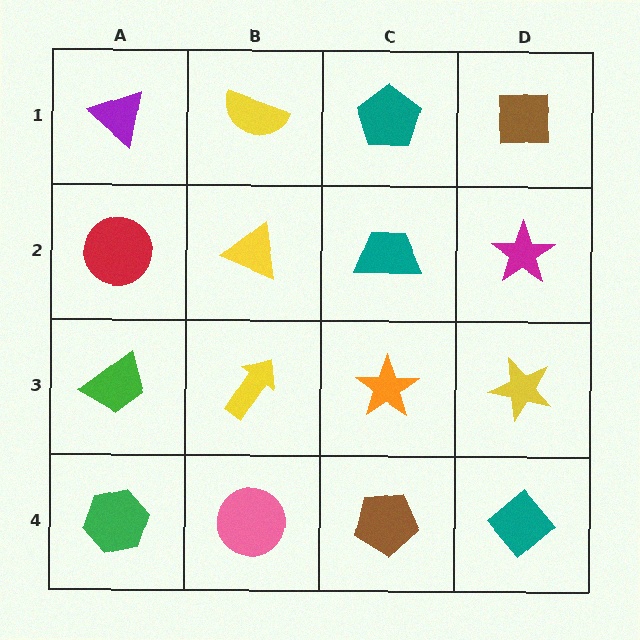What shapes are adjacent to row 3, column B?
A yellow triangle (row 2, column B), a pink circle (row 4, column B), a green trapezoid (row 3, column A), an orange star (row 3, column C).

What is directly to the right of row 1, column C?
A brown square.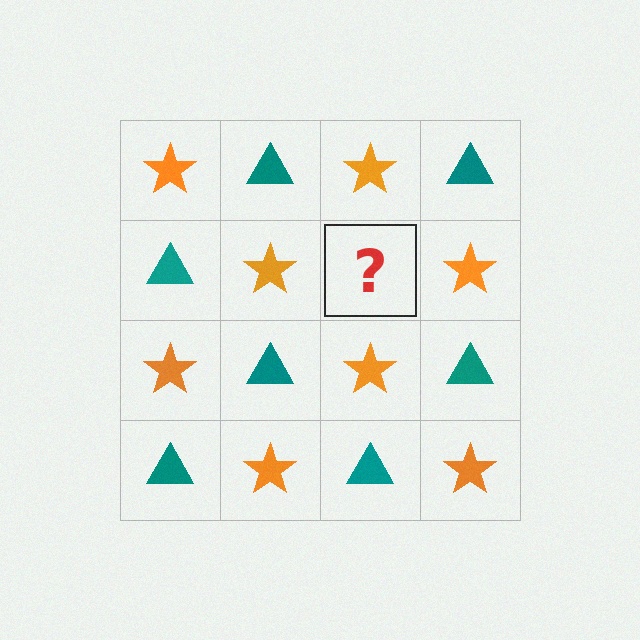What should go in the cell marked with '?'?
The missing cell should contain a teal triangle.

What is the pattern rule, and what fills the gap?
The rule is that it alternates orange star and teal triangle in a checkerboard pattern. The gap should be filled with a teal triangle.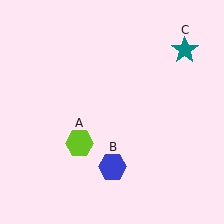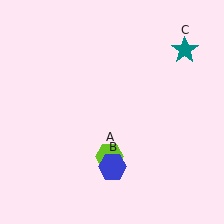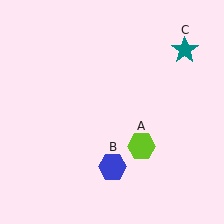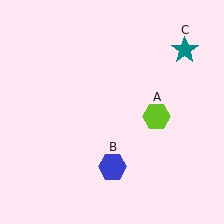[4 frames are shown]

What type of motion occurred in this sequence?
The lime hexagon (object A) rotated counterclockwise around the center of the scene.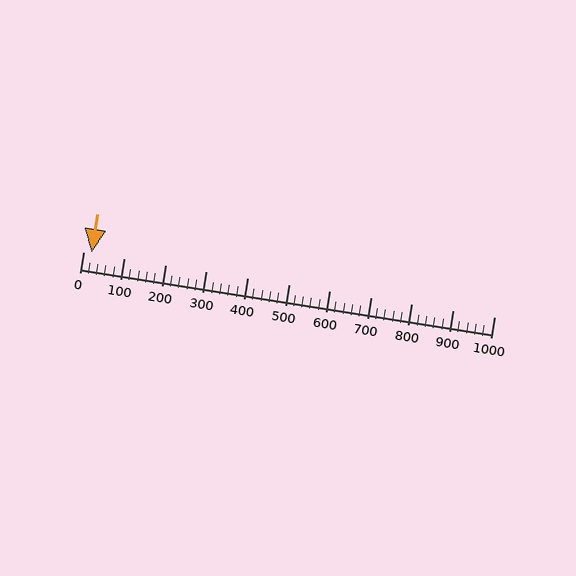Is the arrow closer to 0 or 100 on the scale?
The arrow is closer to 0.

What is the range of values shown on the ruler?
The ruler shows values from 0 to 1000.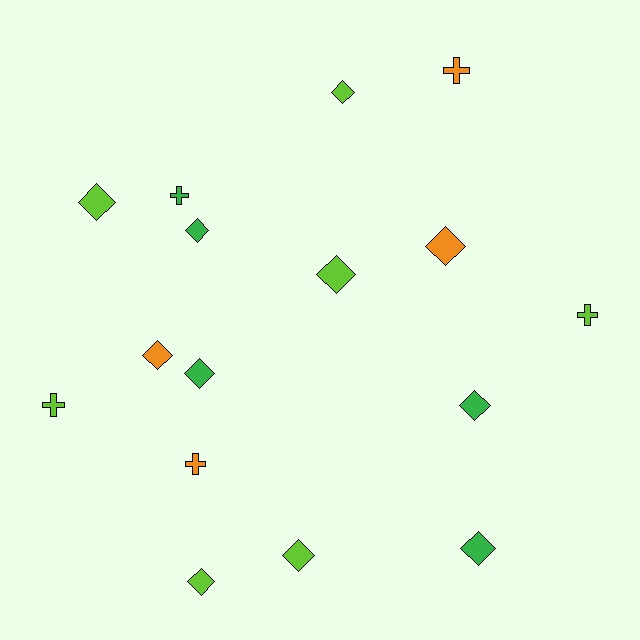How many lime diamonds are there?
There are 5 lime diamonds.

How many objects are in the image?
There are 16 objects.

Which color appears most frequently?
Lime, with 7 objects.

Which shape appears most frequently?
Diamond, with 11 objects.